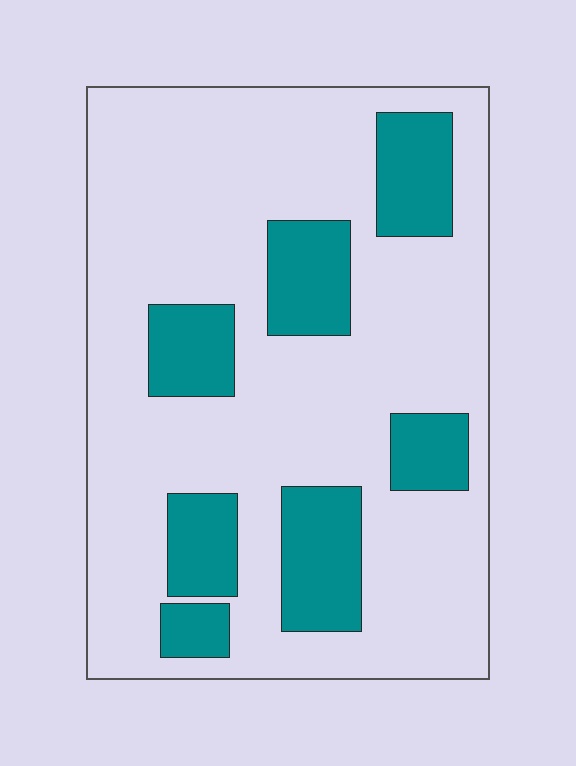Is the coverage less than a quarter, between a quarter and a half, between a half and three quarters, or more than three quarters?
Less than a quarter.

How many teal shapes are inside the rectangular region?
7.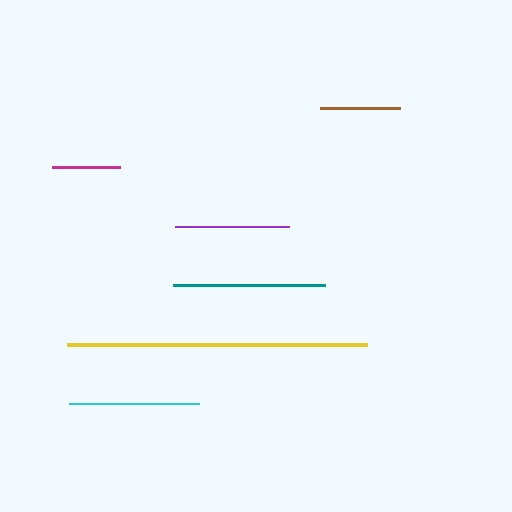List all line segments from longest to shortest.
From longest to shortest: yellow, teal, cyan, purple, brown, magenta.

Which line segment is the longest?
The yellow line is the longest at approximately 300 pixels.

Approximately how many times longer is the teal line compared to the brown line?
The teal line is approximately 1.9 times the length of the brown line.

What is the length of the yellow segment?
The yellow segment is approximately 300 pixels long.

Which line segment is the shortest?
The magenta line is the shortest at approximately 67 pixels.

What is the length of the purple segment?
The purple segment is approximately 114 pixels long.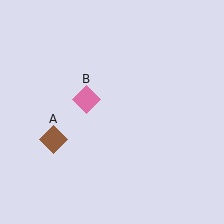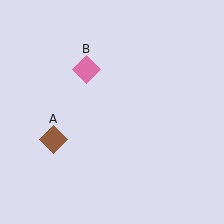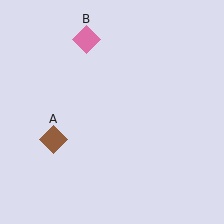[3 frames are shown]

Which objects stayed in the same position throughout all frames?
Brown diamond (object A) remained stationary.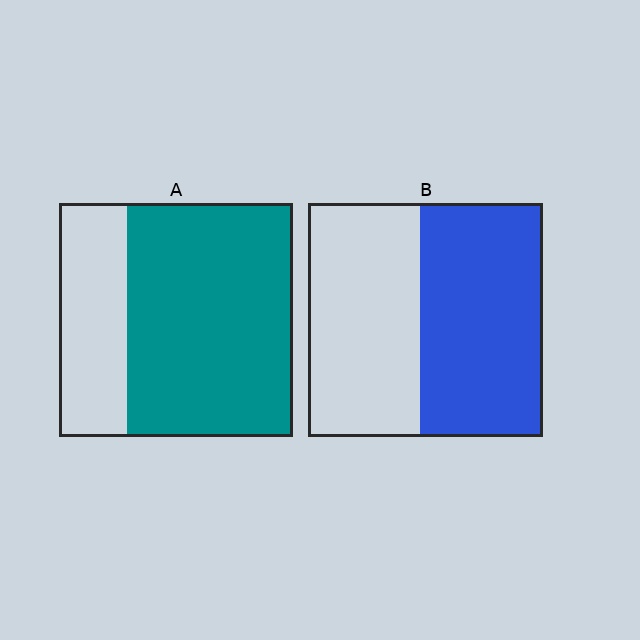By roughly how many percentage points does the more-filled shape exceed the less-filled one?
By roughly 20 percentage points (A over B).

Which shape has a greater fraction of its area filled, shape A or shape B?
Shape A.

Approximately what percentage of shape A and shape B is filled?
A is approximately 70% and B is approximately 50%.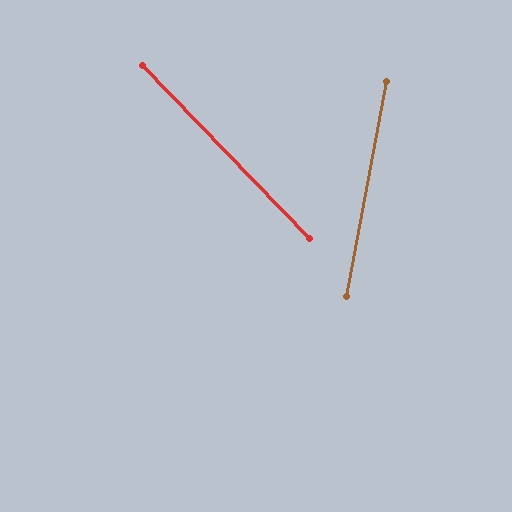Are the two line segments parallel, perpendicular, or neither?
Neither parallel nor perpendicular — they differ by about 54°.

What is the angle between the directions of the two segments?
Approximately 54 degrees.